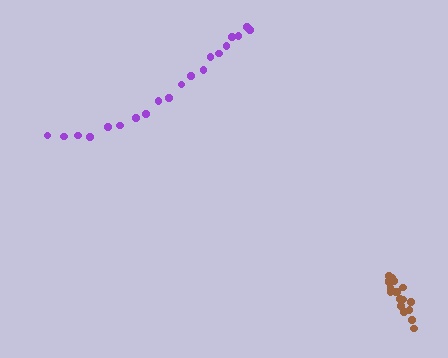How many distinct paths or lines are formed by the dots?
There are 2 distinct paths.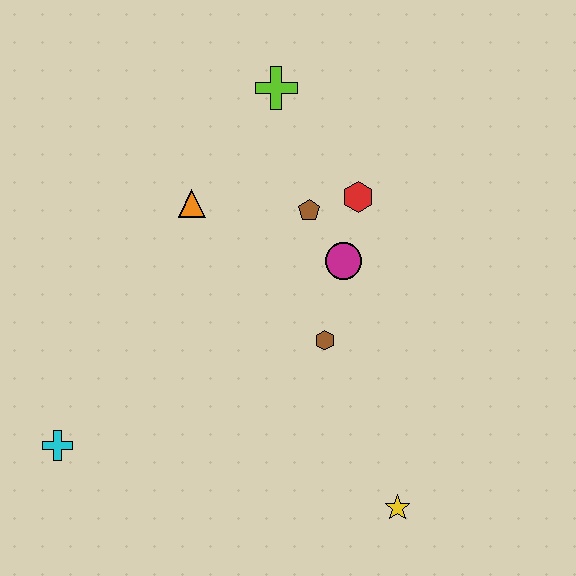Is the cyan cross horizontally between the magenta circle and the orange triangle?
No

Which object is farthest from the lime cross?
The yellow star is farthest from the lime cross.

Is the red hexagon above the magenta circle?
Yes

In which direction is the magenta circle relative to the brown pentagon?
The magenta circle is below the brown pentagon.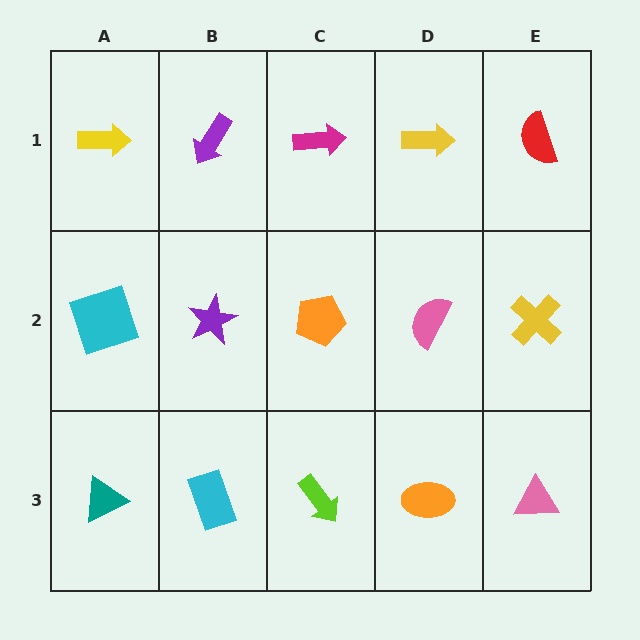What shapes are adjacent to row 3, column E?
A yellow cross (row 2, column E), an orange ellipse (row 3, column D).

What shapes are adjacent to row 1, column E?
A yellow cross (row 2, column E), a yellow arrow (row 1, column D).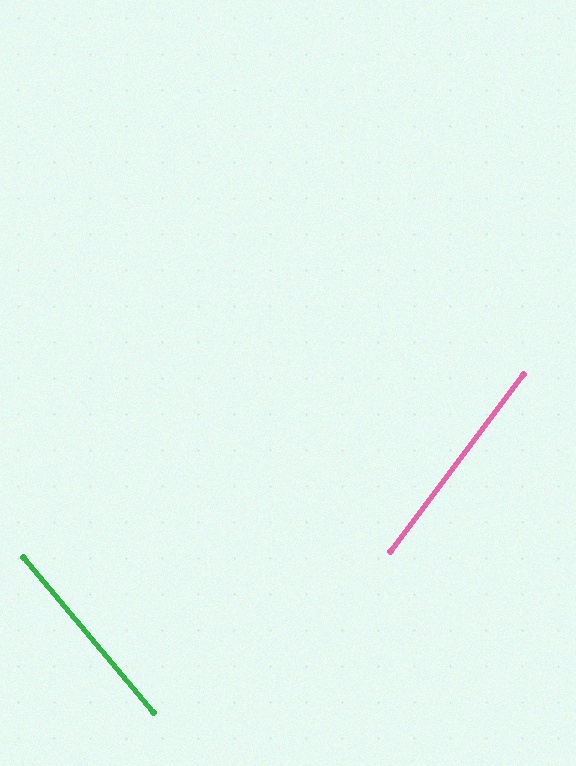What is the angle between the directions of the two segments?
Approximately 77 degrees.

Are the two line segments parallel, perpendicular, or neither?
Neither parallel nor perpendicular — they differ by about 77°.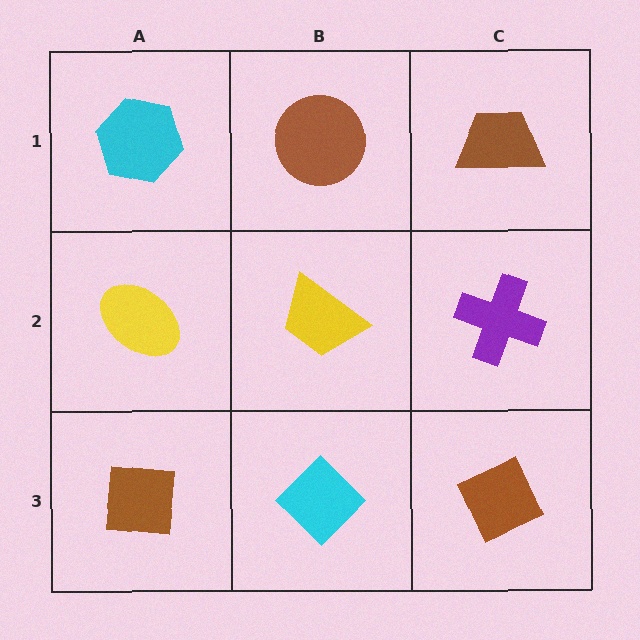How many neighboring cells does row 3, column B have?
3.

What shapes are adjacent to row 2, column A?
A cyan hexagon (row 1, column A), a brown square (row 3, column A), a yellow trapezoid (row 2, column B).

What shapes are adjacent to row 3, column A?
A yellow ellipse (row 2, column A), a cyan diamond (row 3, column B).